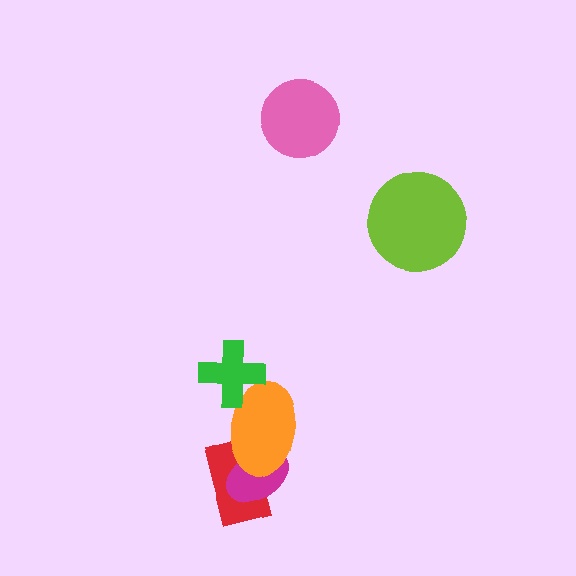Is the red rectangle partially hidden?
Yes, it is partially covered by another shape.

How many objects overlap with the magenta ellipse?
2 objects overlap with the magenta ellipse.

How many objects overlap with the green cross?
1 object overlaps with the green cross.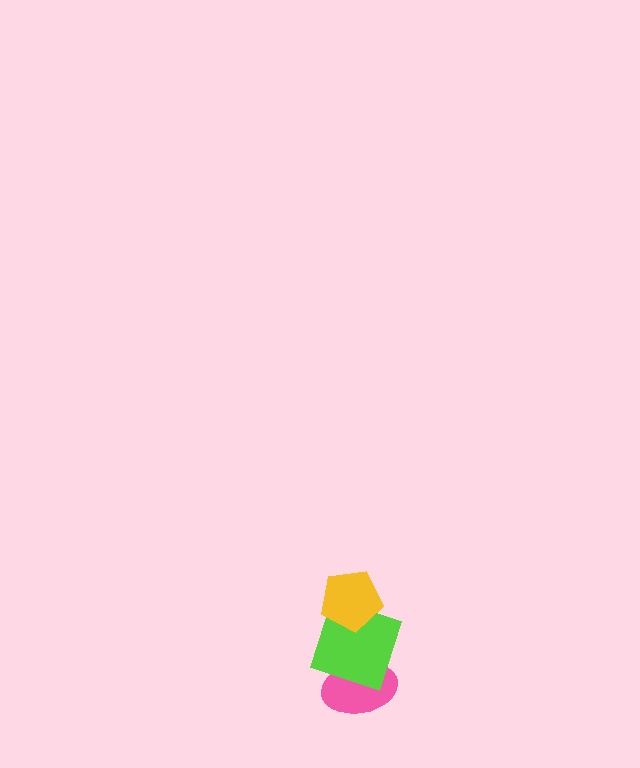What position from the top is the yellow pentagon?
The yellow pentagon is 1st from the top.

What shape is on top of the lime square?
The yellow pentagon is on top of the lime square.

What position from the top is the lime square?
The lime square is 2nd from the top.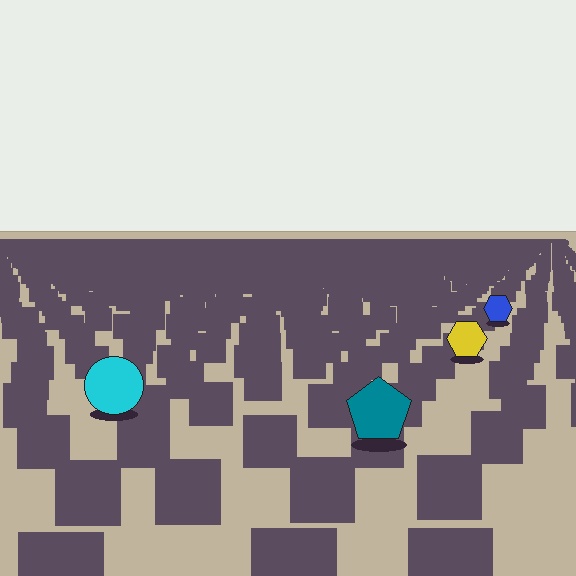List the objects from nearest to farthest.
From nearest to farthest: the teal pentagon, the cyan circle, the yellow hexagon, the blue hexagon.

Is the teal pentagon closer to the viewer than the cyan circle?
Yes. The teal pentagon is closer — you can tell from the texture gradient: the ground texture is coarser near it.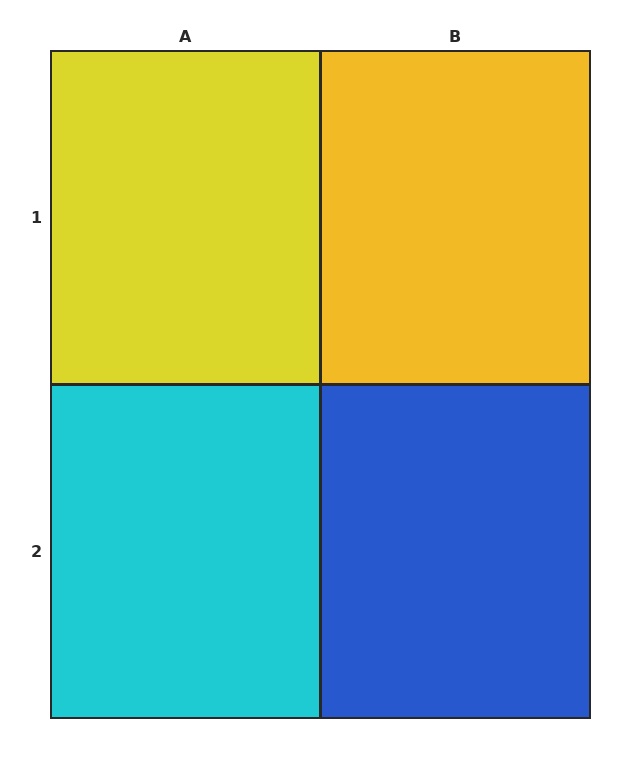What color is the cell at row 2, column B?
Blue.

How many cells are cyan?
1 cell is cyan.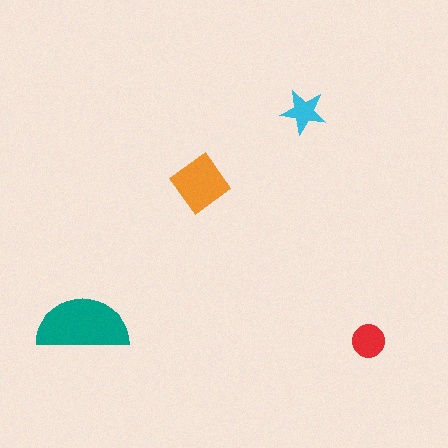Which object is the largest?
The teal semicircle.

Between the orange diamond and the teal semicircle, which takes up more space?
The teal semicircle.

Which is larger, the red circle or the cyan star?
The red circle.